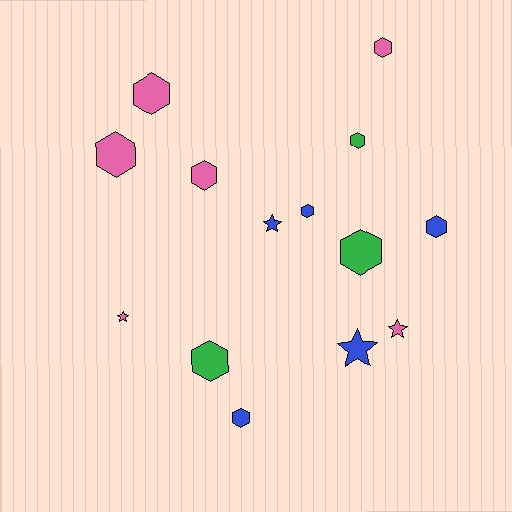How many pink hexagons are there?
There are 4 pink hexagons.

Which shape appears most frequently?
Hexagon, with 10 objects.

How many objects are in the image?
There are 14 objects.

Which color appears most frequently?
Pink, with 6 objects.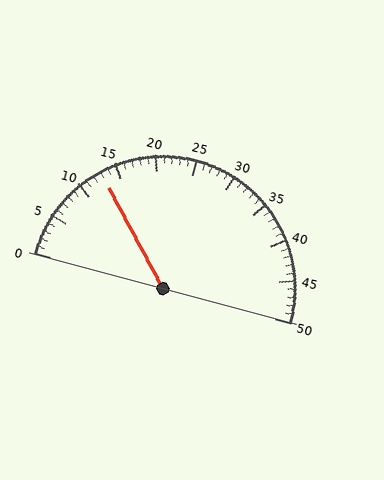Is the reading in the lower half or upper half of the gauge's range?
The reading is in the lower half of the range (0 to 50).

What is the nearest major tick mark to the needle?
The nearest major tick mark is 15.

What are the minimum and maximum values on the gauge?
The gauge ranges from 0 to 50.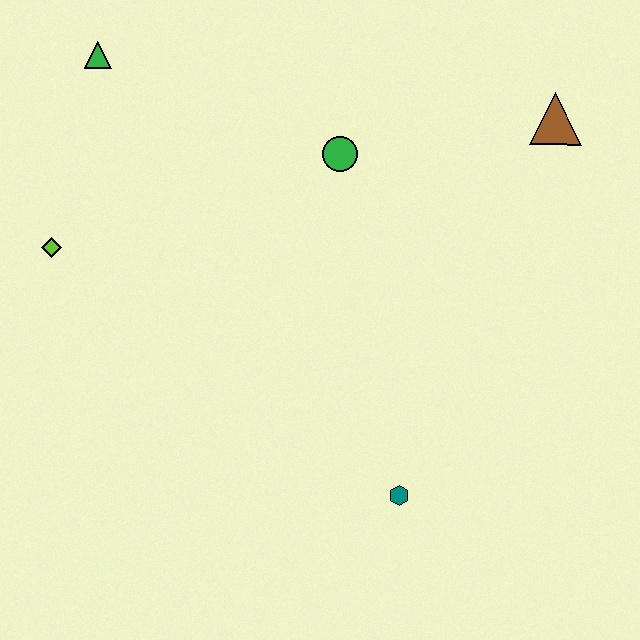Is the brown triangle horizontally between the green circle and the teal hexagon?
No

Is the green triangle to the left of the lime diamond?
No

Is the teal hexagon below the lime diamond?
Yes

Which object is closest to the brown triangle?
The green circle is closest to the brown triangle.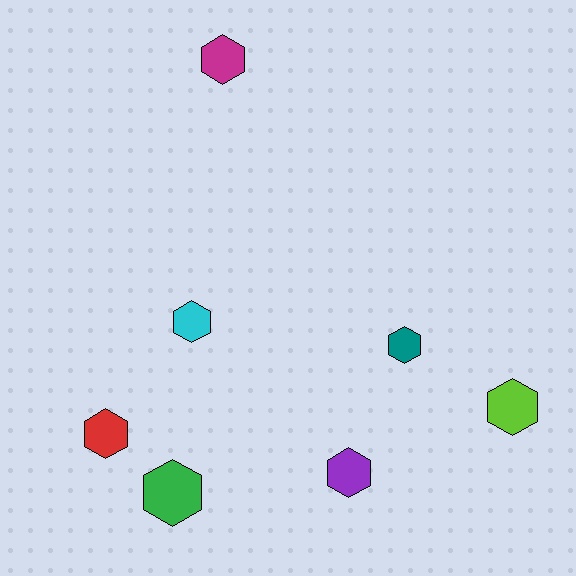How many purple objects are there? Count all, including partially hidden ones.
There is 1 purple object.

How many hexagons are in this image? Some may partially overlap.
There are 7 hexagons.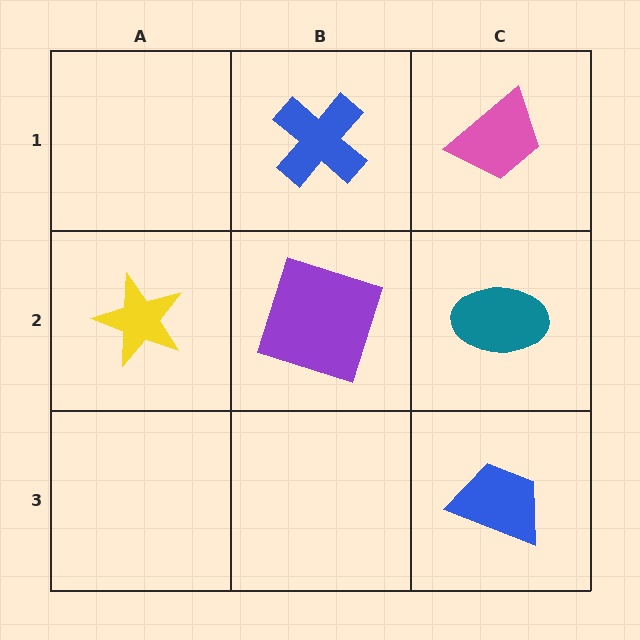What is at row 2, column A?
A yellow star.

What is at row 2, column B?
A purple square.